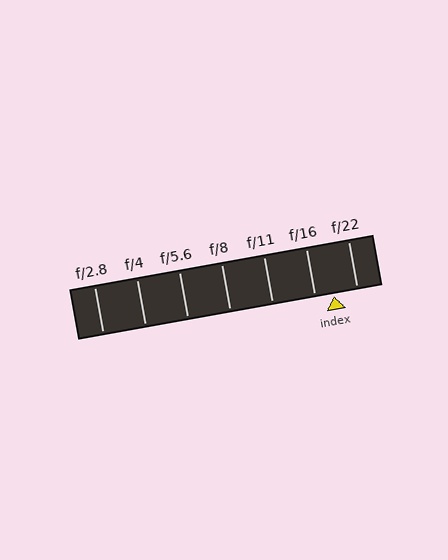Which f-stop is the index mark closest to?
The index mark is closest to f/16.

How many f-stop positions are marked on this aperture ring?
There are 7 f-stop positions marked.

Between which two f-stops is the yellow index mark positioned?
The index mark is between f/16 and f/22.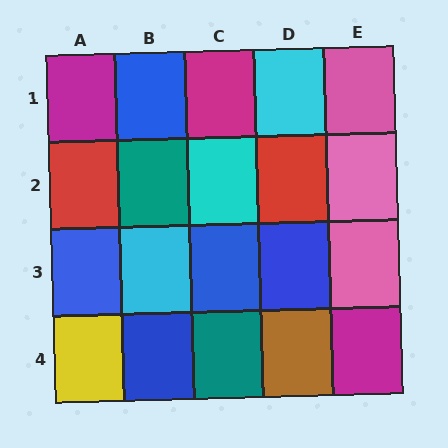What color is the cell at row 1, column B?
Blue.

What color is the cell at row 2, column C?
Cyan.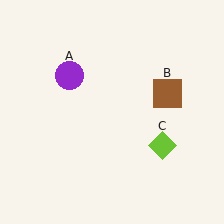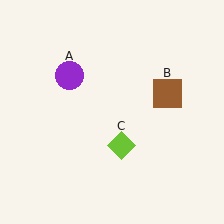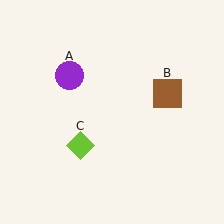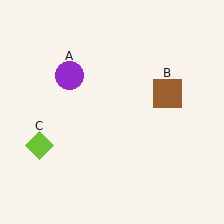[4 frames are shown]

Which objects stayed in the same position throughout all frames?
Purple circle (object A) and brown square (object B) remained stationary.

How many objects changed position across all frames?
1 object changed position: lime diamond (object C).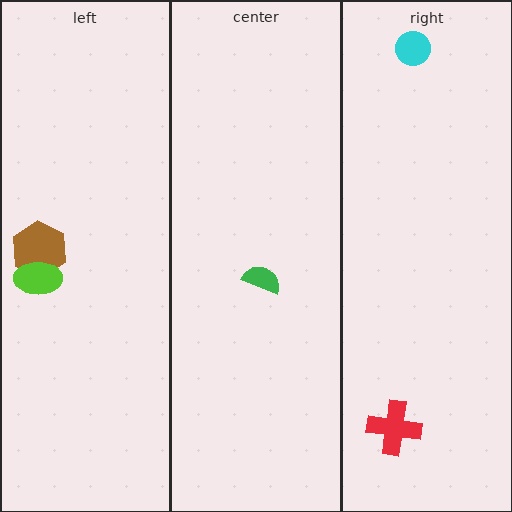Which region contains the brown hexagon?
The left region.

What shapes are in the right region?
The cyan circle, the red cross.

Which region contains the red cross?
The right region.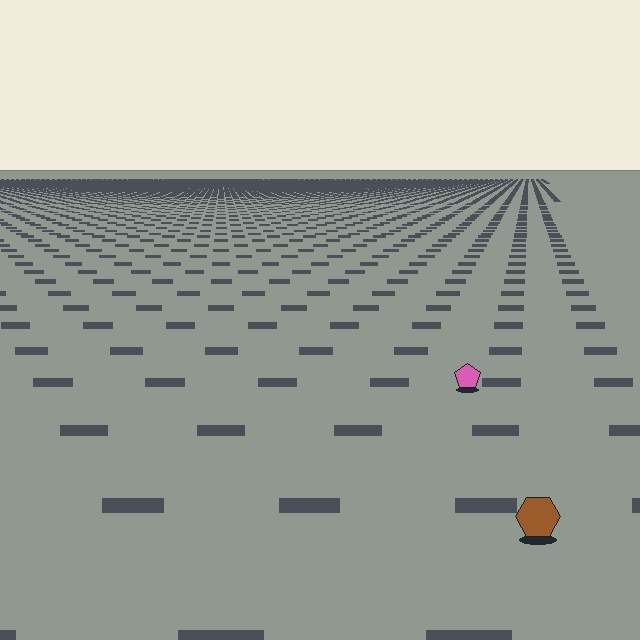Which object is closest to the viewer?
The brown hexagon is closest. The texture marks near it are larger and more spread out.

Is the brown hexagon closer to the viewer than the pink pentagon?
Yes. The brown hexagon is closer — you can tell from the texture gradient: the ground texture is coarser near it.